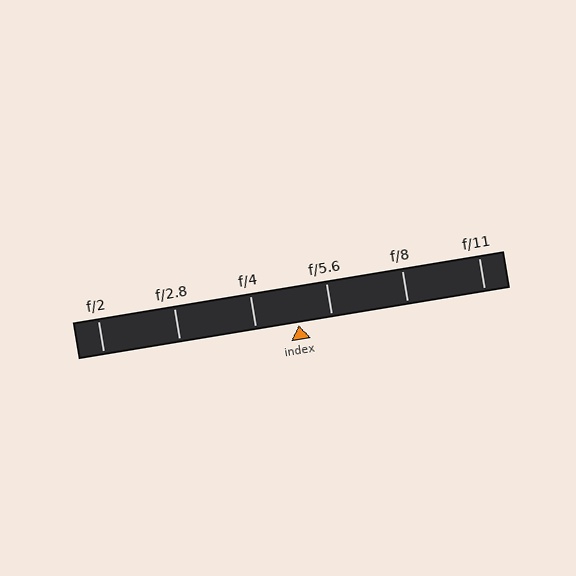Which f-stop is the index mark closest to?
The index mark is closest to f/5.6.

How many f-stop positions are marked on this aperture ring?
There are 6 f-stop positions marked.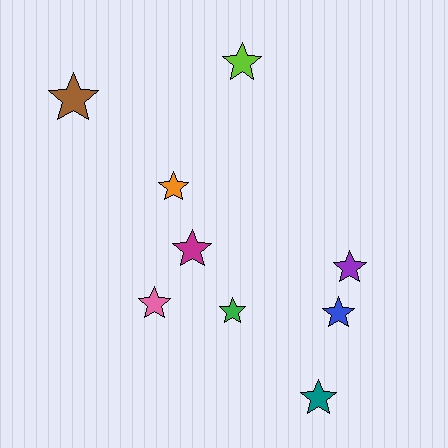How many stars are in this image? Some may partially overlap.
There are 9 stars.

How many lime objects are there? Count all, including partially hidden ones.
There is 1 lime object.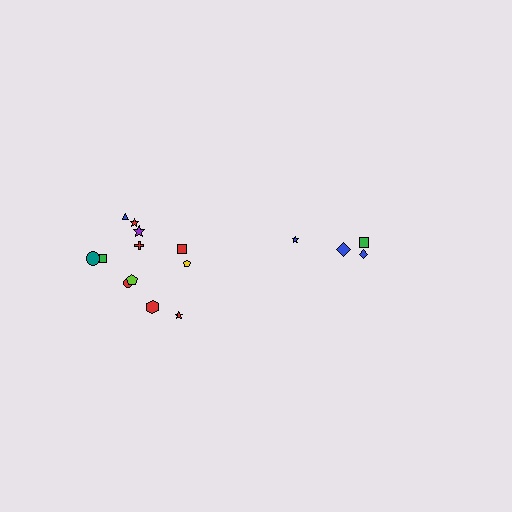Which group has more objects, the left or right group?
The left group.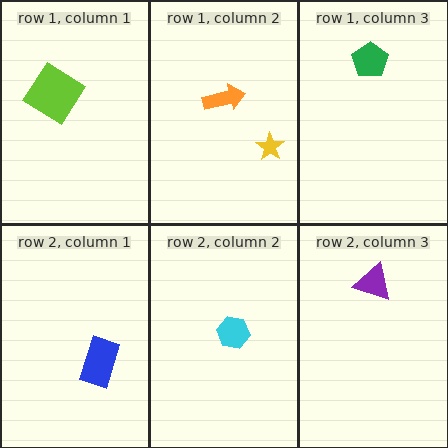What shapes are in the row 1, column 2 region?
The yellow star, the orange arrow.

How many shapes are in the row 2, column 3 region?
1.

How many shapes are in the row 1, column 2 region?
2.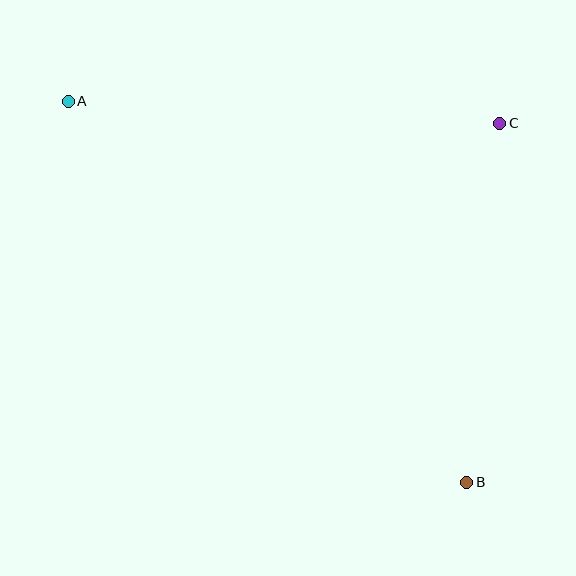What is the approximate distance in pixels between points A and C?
The distance between A and C is approximately 432 pixels.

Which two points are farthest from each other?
Points A and B are farthest from each other.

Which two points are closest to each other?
Points B and C are closest to each other.